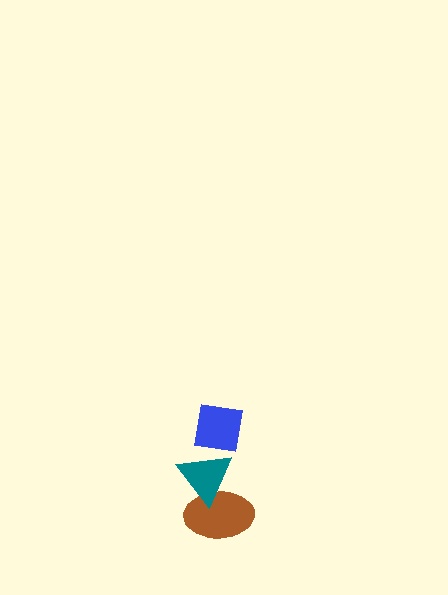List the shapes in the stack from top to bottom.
From top to bottom: the blue square, the teal triangle, the brown ellipse.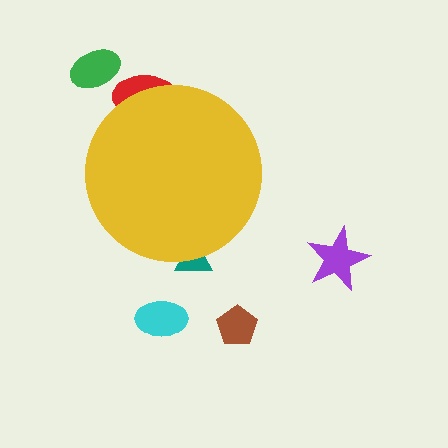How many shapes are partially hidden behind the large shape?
2 shapes are partially hidden.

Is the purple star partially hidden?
No, the purple star is fully visible.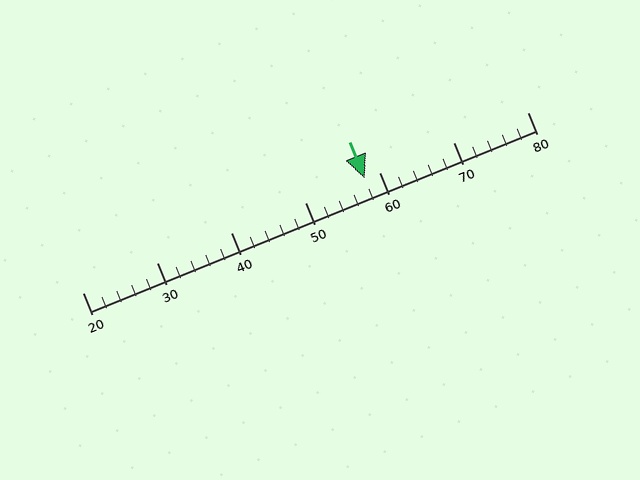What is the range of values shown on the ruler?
The ruler shows values from 20 to 80.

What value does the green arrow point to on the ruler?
The green arrow points to approximately 58.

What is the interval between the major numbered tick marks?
The major tick marks are spaced 10 units apart.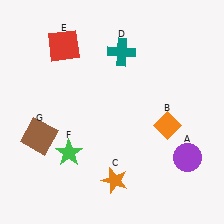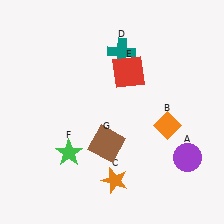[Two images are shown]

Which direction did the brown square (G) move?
The brown square (G) moved right.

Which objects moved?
The objects that moved are: the red square (E), the brown square (G).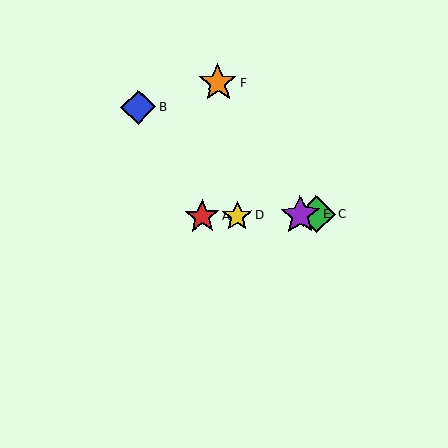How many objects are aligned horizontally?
4 objects (A, C, D, E) are aligned horizontally.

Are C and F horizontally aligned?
No, C is at y≈215 and F is at y≈83.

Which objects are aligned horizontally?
Objects A, C, D, E are aligned horizontally.